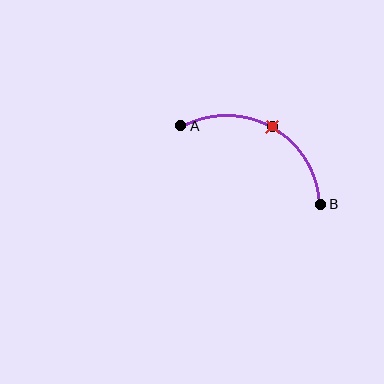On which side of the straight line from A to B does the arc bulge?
The arc bulges above the straight line connecting A and B.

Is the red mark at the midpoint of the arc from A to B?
Yes. The red mark lies on the arc at equal arc-length from both A and B — it is the arc midpoint.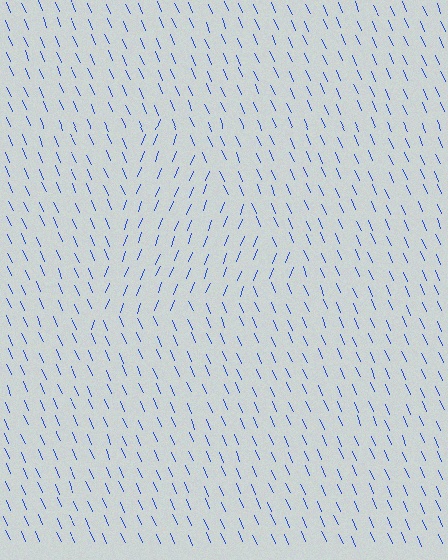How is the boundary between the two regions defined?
The boundary is defined purely by a change in line orientation (approximately 45 degrees difference). All lines are the same color and thickness.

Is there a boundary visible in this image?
Yes, there is a texture boundary formed by a change in line orientation.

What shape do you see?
I see a triangle.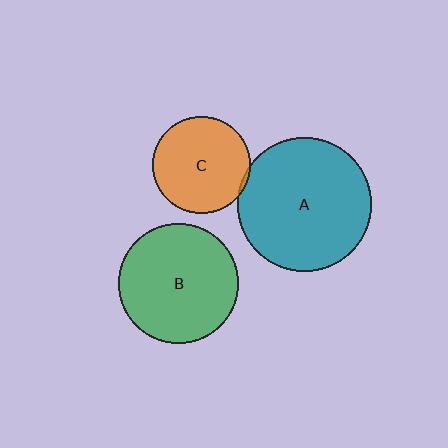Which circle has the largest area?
Circle A (teal).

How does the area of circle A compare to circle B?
Approximately 1.2 times.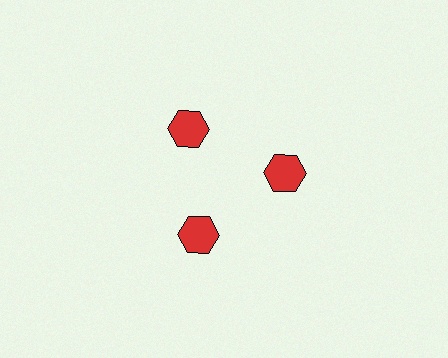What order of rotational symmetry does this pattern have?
This pattern has 3-fold rotational symmetry.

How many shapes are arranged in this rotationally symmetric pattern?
There are 3 shapes, arranged in 3 groups of 1.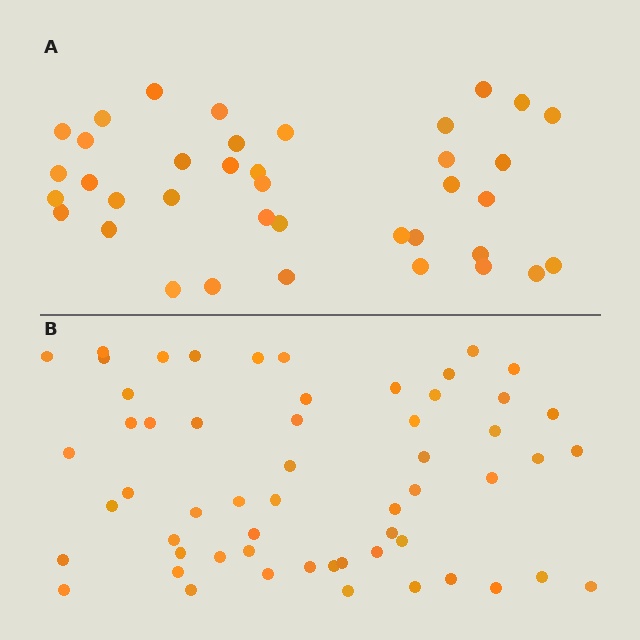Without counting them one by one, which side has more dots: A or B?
Region B (the bottom region) has more dots.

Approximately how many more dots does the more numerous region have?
Region B has approximately 20 more dots than region A.